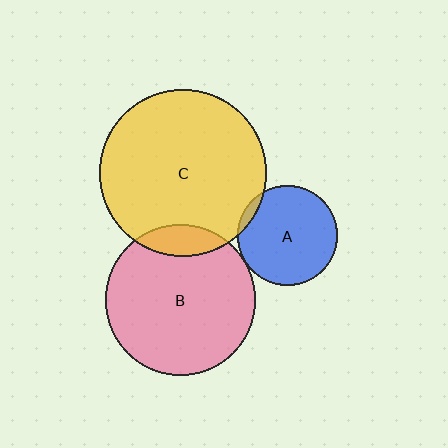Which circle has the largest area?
Circle C (yellow).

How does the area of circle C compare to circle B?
Approximately 1.2 times.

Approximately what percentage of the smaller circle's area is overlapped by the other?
Approximately 5%.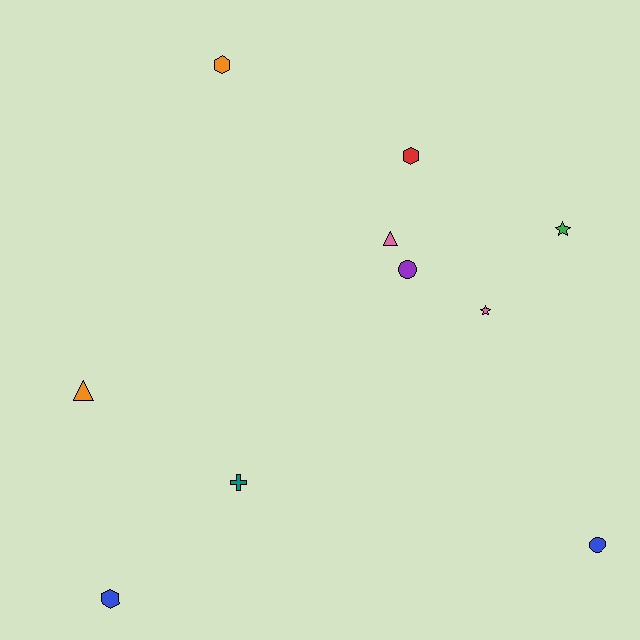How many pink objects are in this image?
There are 2 pink objects.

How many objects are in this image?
There are 10 objects.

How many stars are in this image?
There are 2 stars.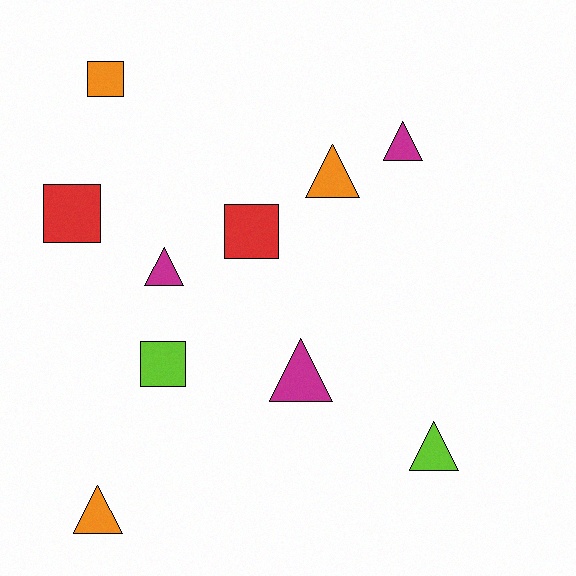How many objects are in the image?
There are 10 objects.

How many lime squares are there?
There is 1 lime square.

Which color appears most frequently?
Orange, with 3 objects.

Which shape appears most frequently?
Triangle, with 6 objects.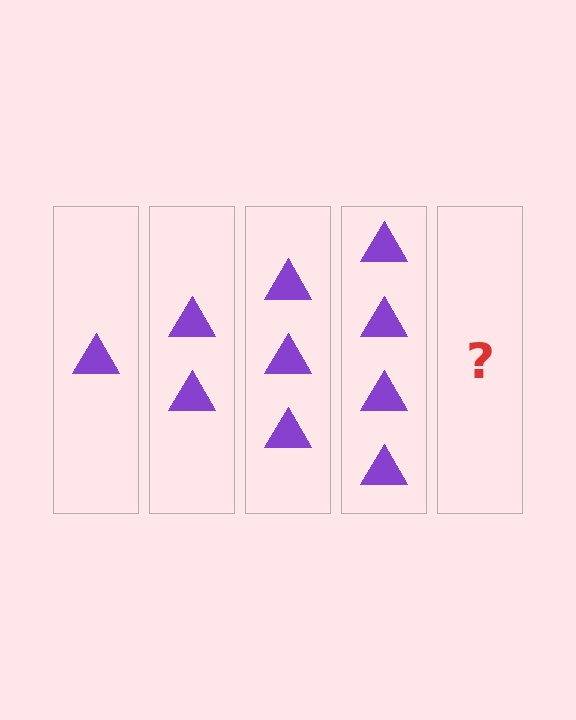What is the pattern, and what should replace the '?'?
The pattern is that each step adds one more triangle. The '?' should be 5 triangles.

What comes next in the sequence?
The next element should be 5 triangles.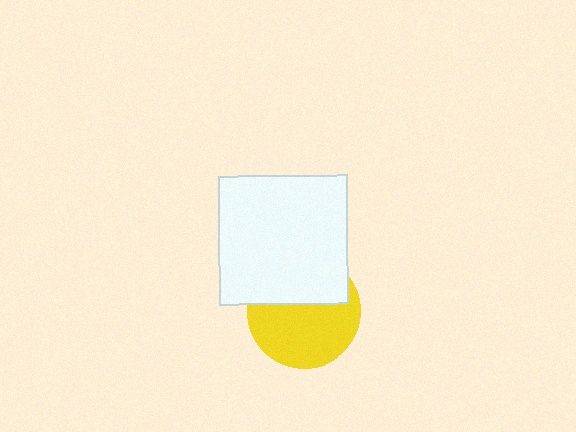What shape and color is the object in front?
The object in front is a white square.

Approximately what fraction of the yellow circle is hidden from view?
Roughly 41% of the yellow circle is hidden behind the white square.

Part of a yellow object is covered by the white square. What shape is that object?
It is a circle.